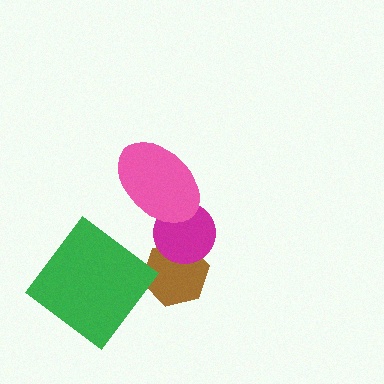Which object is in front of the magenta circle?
The pink ellipse is in front of the magenta circle.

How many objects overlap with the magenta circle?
2 objects overlap with the magenta circle.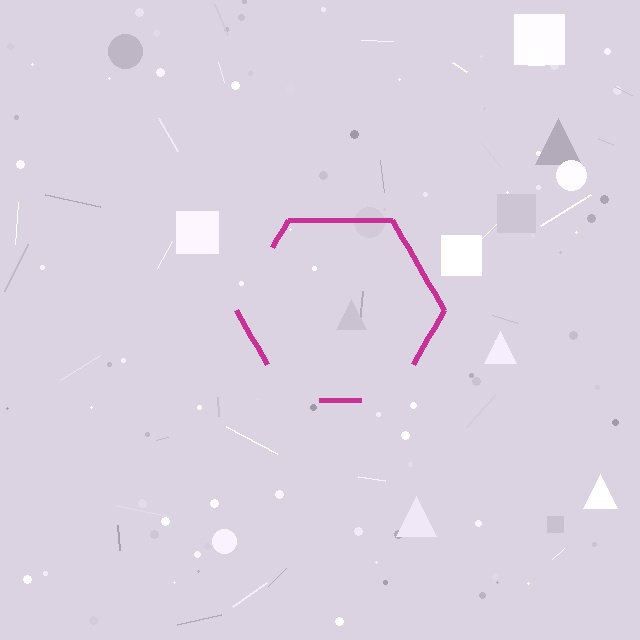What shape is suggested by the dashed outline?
The dashed outline suggests a hexagon.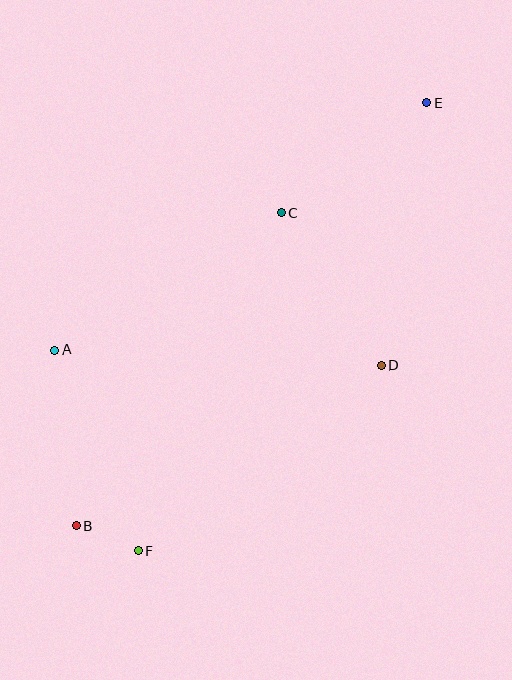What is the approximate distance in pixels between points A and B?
The distance between A and B is approximately 177 pixels.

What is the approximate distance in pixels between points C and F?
The distance between C and F is approximately 367 pixels.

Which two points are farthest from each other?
Points B and E are farthest from each other.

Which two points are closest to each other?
Points B and F are closest to each other.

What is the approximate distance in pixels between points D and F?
The distance between D and F is approximately 306 pixels.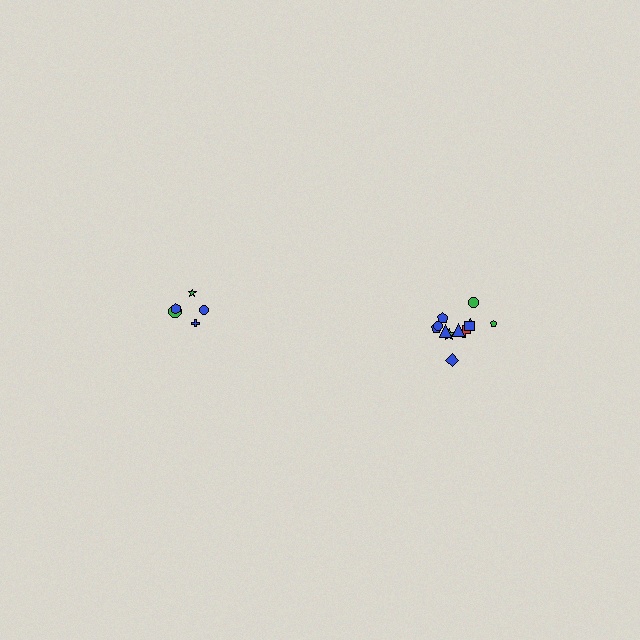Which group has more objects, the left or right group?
The right group.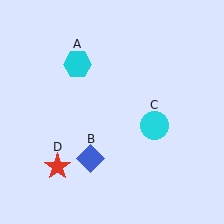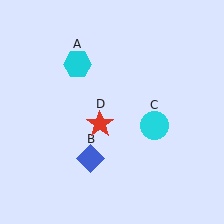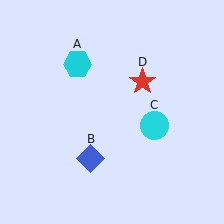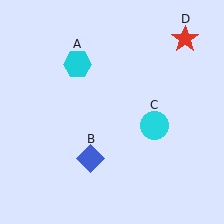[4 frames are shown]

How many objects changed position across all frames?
1 object changed position: red star (object D).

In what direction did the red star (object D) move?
The red star (object D) moved up and to the right.